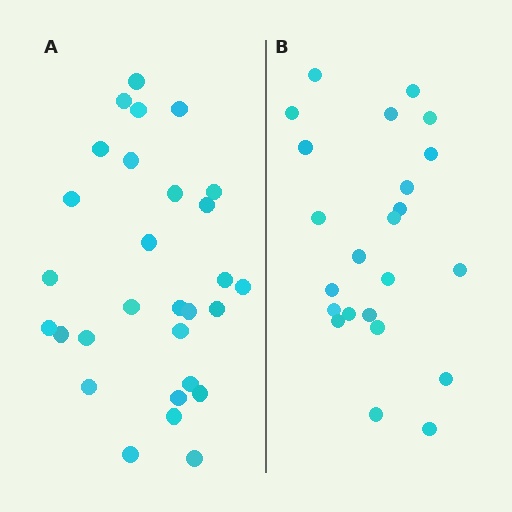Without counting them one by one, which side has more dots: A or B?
Region A (the left region) has more dots.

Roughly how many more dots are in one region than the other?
Region A has about 6 more dots than region B.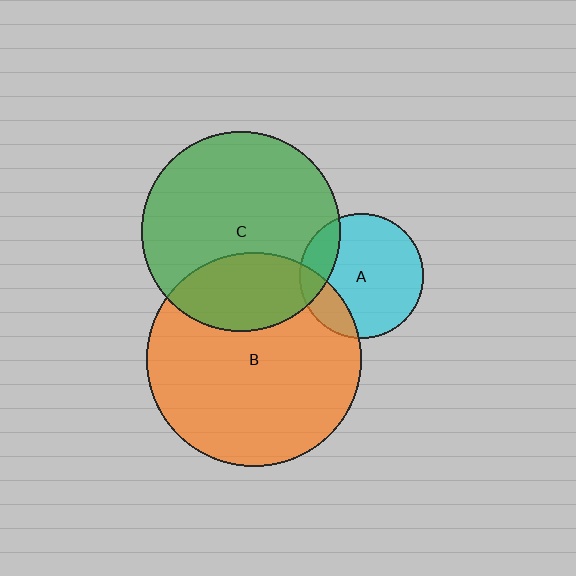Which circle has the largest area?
Circle B (orange).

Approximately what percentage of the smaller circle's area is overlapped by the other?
Approximately 30%.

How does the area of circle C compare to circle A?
Approximately 2.6 times.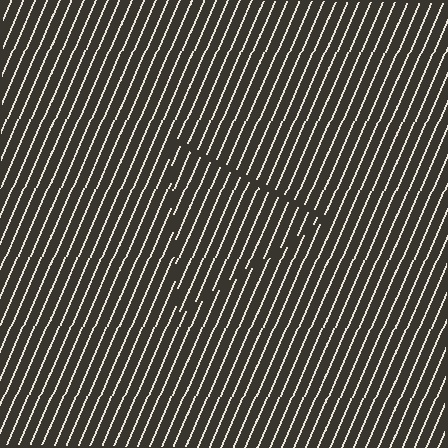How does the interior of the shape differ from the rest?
The interior of the shape contains the same grating, shifted by half a period — the contour is defined by the phase discontinuity where line-ends from the inner and outer gratings abut.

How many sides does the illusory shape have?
3 sides — the line-ends trace a triangle.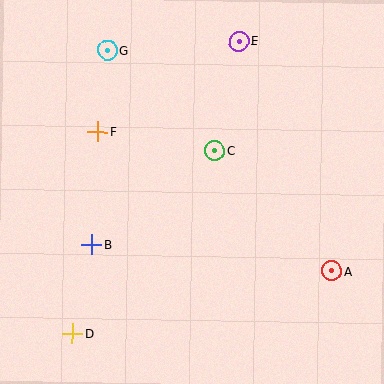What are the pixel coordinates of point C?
Point C is at (214, 151).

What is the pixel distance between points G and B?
The distance between G and B is 195 pixels.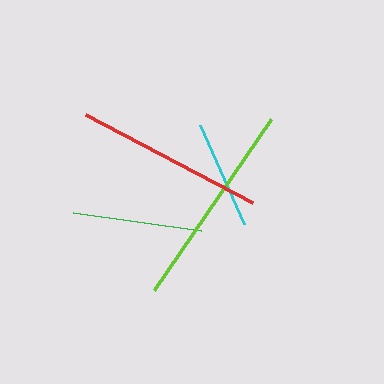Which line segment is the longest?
The lime line is the longest at approximately 207 pixels.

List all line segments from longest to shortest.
From longest to shortest: lime, red, green, cyan.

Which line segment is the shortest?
The cyan line is the shortest at approximately 109 pixels.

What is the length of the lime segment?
The lime segment is approximately 207 pixels long.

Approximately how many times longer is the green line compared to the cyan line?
The green line is approximately 1.2 times the length of the cyan line.